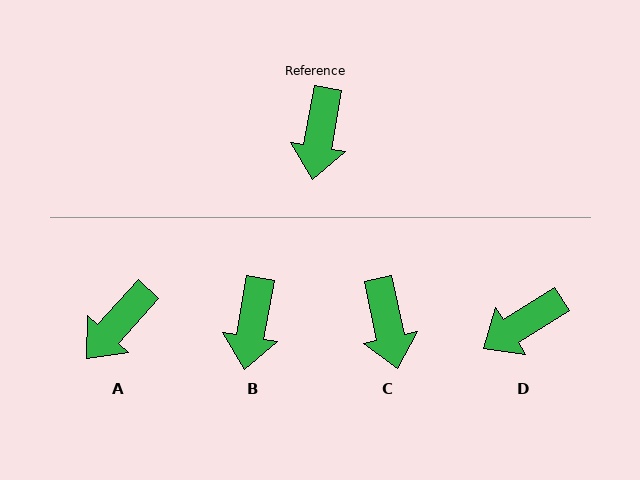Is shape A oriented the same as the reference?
No, it is off by about 32 degrees.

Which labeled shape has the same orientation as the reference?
B.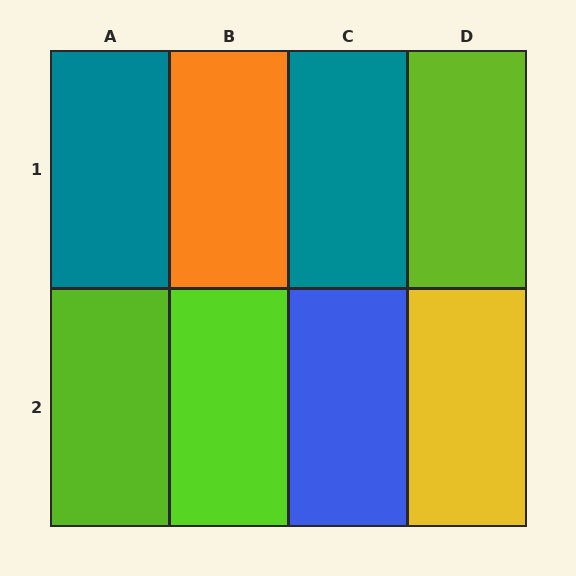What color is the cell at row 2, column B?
Lime.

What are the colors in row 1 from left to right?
Teal, orange, teal, lime.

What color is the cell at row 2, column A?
Lime.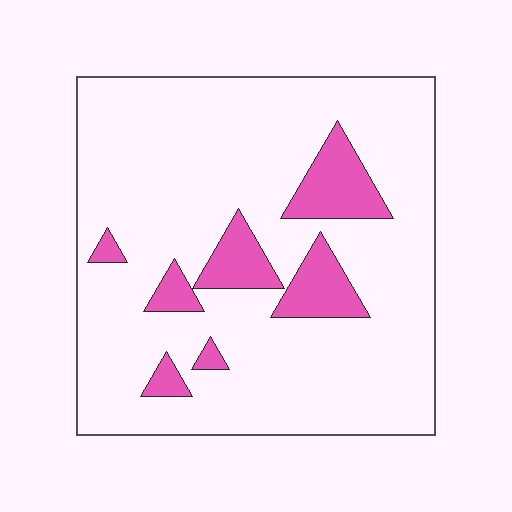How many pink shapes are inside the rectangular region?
7.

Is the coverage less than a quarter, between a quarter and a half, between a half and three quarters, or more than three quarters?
Less than a quarter.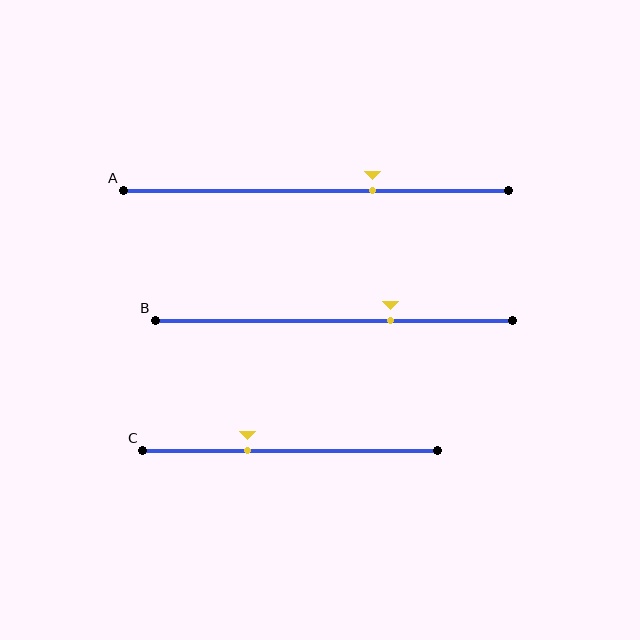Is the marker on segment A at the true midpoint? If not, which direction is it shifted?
No, the marker on segment A is shifted to the right by about 15% of the segment length.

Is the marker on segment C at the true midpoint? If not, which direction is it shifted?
No, the marker on segment C is shifted to the left by about 15% of the segment length.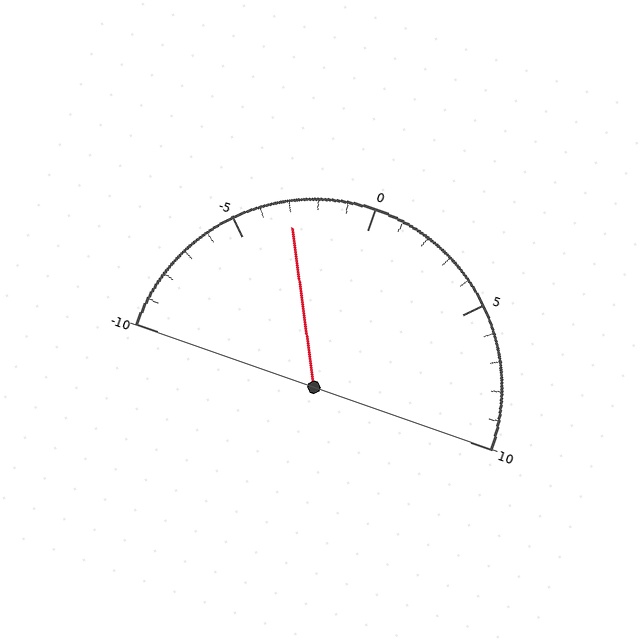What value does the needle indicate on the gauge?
The needle indicates approximately -3.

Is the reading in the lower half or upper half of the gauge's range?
The reading is in the lower half of the range (-10 to 10).